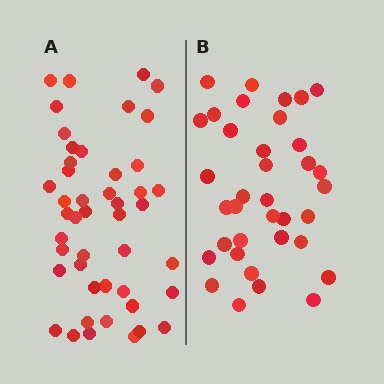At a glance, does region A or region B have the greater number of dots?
Region A (the left region) has more dots.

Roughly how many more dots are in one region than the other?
Region A has roughly 10 or so more dots than region B.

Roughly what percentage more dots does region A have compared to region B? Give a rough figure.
About 30% more.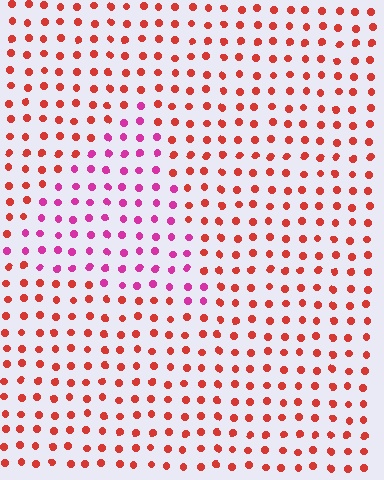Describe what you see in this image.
The image is filled with small red elements in a uniform arrangement. A triangle-shaped region is visible where the elements are tinted to a slightly different hue, forming a subtle color boundary.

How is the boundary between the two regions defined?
The boundary is defined purely by a slight shift in hue (about 45 degrees). Spacing, size, and orientation are identical on both sides.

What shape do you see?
I see a triangle.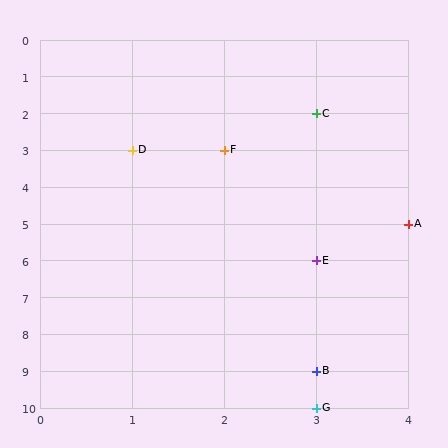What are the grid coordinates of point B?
Point B is at grid coordinates (3, 9).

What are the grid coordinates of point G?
Point G is at grid coordinates (3, 10).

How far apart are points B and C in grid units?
Points B and C are 7 rows apart.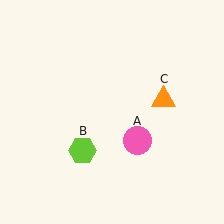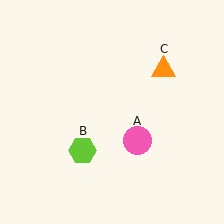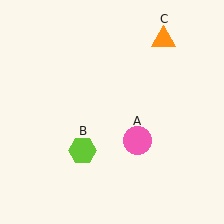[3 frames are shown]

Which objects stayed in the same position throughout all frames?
Pink circle (object A) and lime hexagon (object B) remained stationary.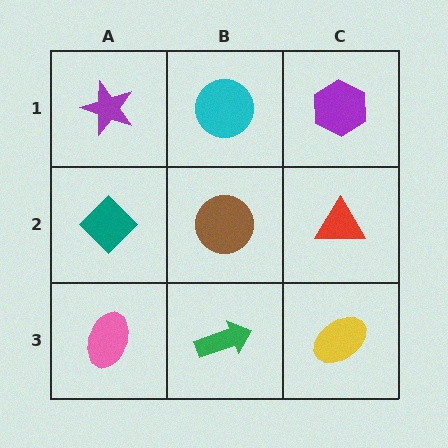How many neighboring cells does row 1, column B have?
3.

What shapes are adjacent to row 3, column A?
A teal diamond (row 2, column A), a green arrow (row 3, column B).